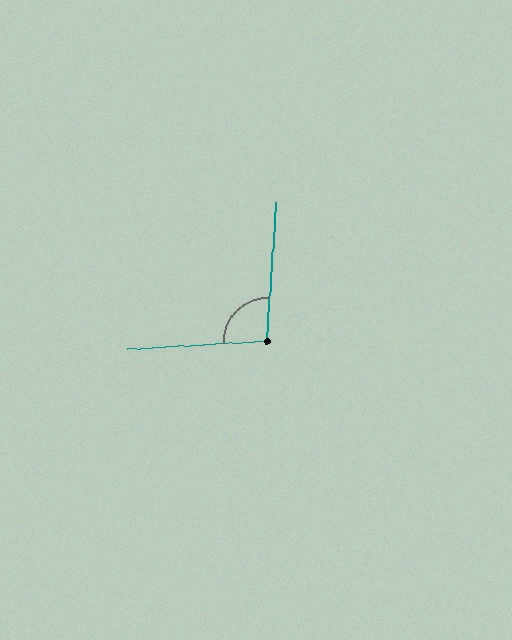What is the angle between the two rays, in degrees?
Approximately 97 degrees.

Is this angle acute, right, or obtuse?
It is obtuse.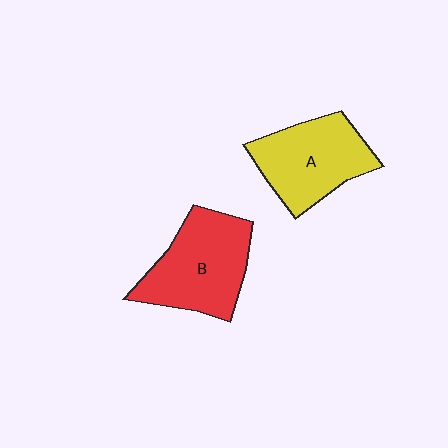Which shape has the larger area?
Shape B (red).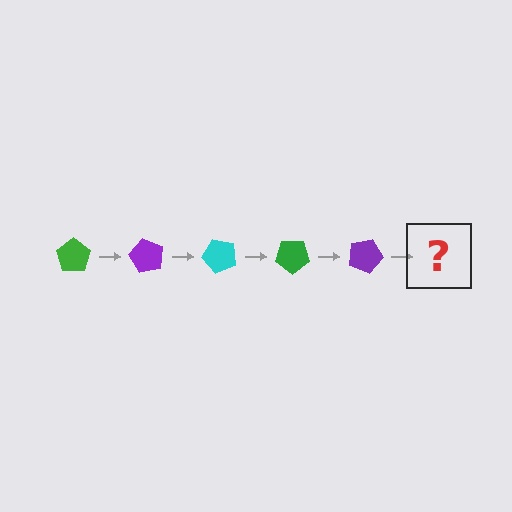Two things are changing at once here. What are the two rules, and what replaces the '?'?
The two rules are that it rotates 60 degrees each step and the color cycles through green, purple, and cyan. The '?' should be a cyan pentagon, rotated 300 degrees from the start.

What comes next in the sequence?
The next element should be a cyan pentagon, rotated 300 degrees from the start.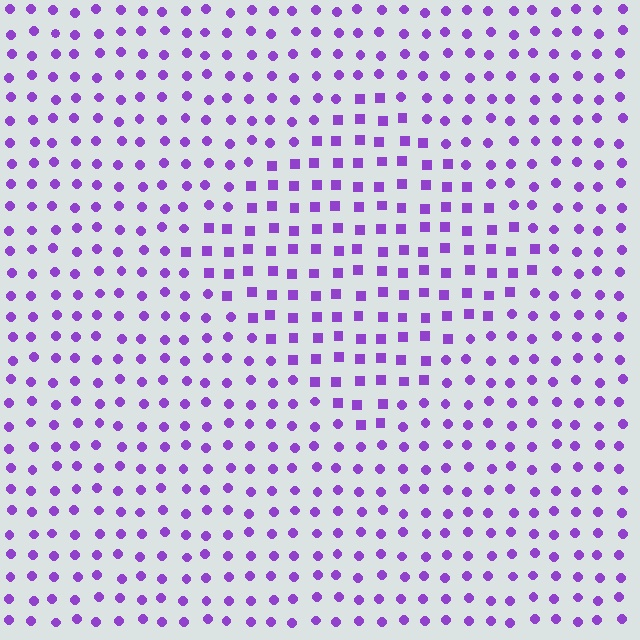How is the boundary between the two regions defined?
The boundary is defined by a change in element shape: squares inside vs. circles outside. All elements share the same color and spacing.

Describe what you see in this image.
The image is filled with small purple elements arranged in a uniform grid. A diamond-shaped region contains squares, while the surrounding area contains circles. The boundary is defined purely by the change in element shape.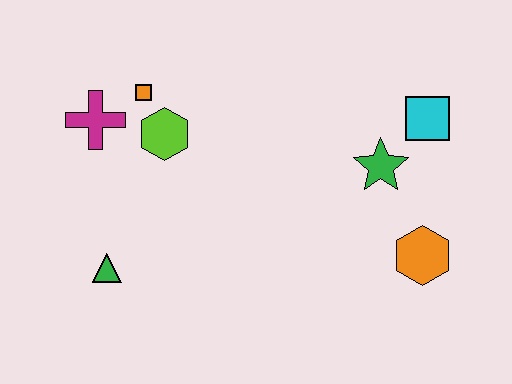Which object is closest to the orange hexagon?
The green star is closest to the orange hexagon.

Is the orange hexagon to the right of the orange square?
Yes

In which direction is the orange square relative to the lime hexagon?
The orange square is above the lime hexagon.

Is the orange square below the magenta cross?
No